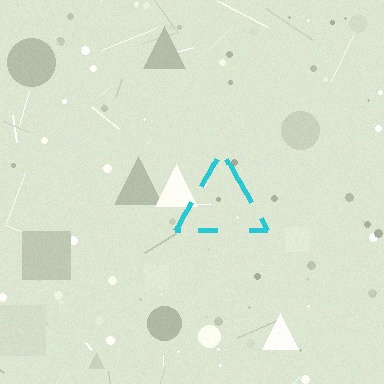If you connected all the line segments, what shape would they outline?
They would outline a triangle.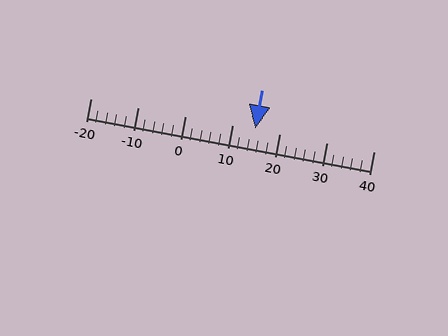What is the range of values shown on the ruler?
The ruler shows values from -20 to 40.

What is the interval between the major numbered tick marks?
The major tick marks are spaced 10 units apart.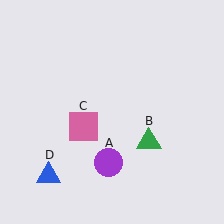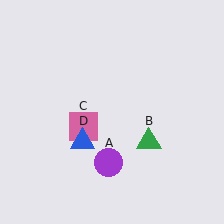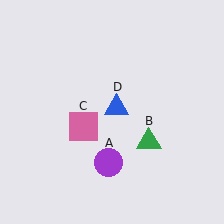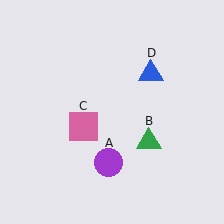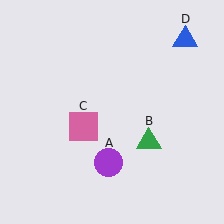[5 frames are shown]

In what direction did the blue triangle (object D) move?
The blue triangle (object D) moved up and to the right.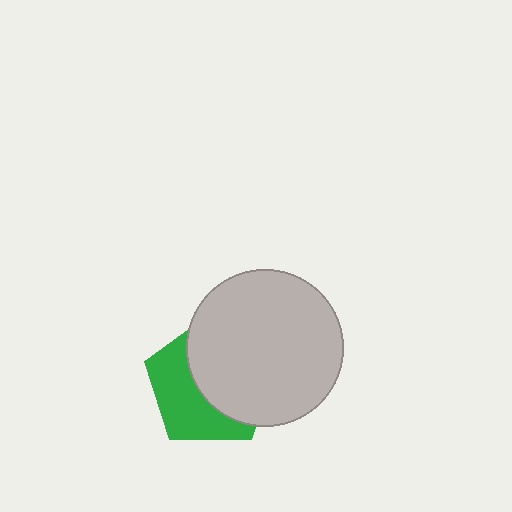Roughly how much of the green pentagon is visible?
A small part of it is visible (roughly 44%).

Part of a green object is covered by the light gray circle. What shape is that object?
It is a pentagon.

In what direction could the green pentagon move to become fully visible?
The green pentagon could move left. That would shift it out from behind the light gray circle entirely.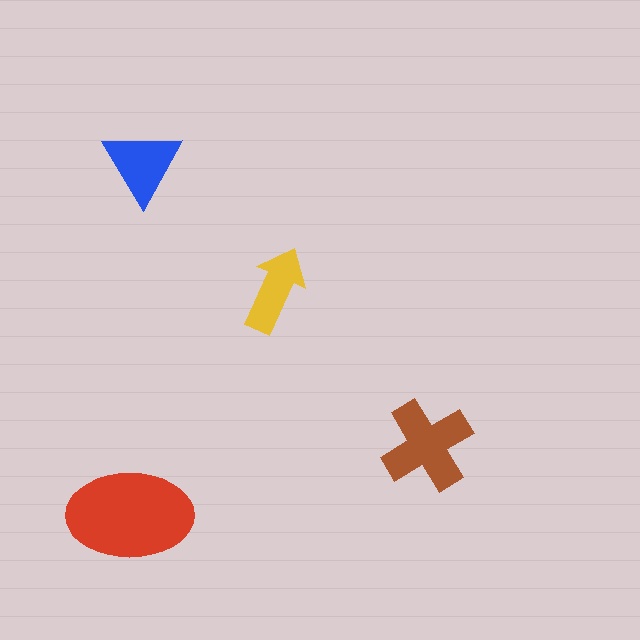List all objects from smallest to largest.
The yellow arrow, the blue triangle, the brown cross, the red ellipse.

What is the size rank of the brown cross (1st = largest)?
2nd.